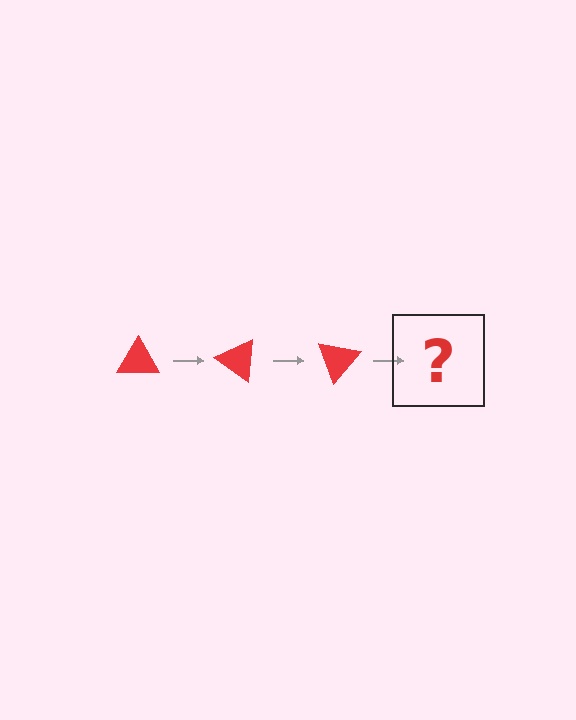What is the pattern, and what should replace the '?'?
The pattern is that the triangle rotates 35 degrees each step. The '?' should be a red triangle rotated 105 degrees.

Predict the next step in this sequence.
The next step is a red triangle rotated 105 degrees.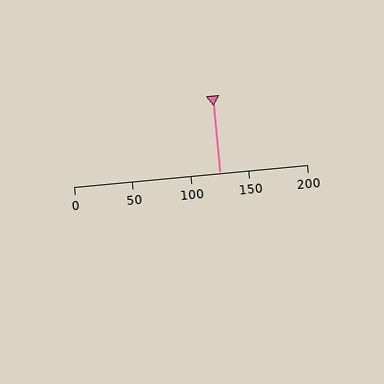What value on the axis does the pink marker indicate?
The marker indicates approximately 125.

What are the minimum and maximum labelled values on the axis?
The axis runs from 0 to 200.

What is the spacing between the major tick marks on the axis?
The major ticks are spaced 50 apart.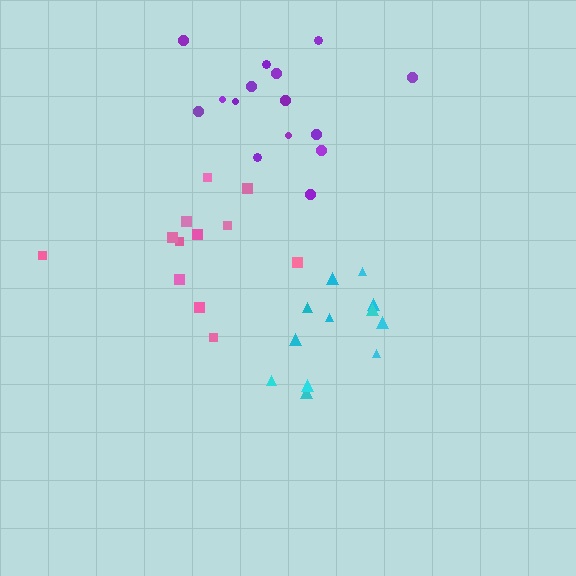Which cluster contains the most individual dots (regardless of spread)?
Purple (15).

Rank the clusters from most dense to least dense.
cyan, purple, pink.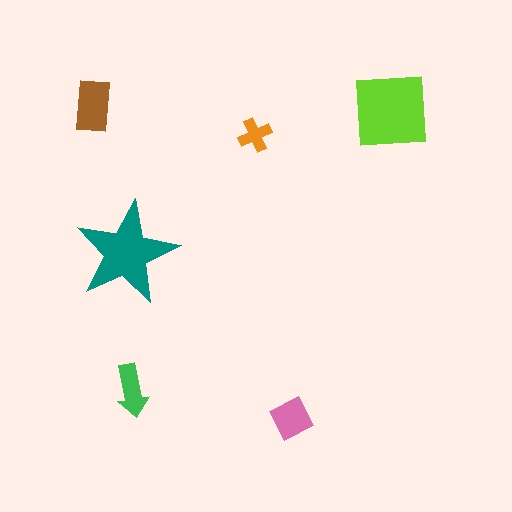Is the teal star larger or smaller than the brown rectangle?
Larger.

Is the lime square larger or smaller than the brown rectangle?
Larger.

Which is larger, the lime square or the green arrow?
The lime square.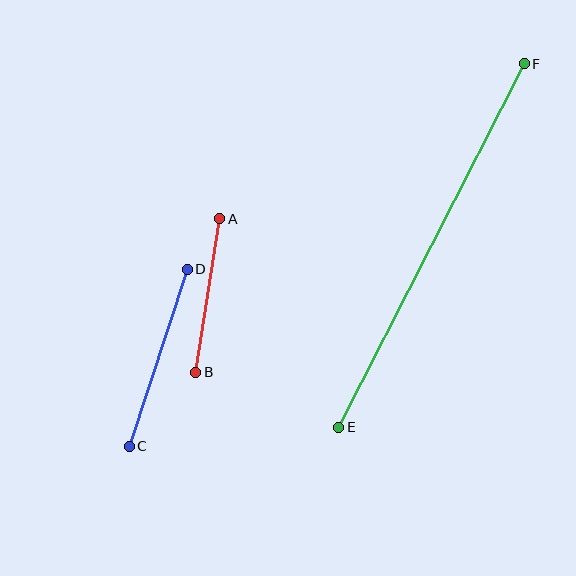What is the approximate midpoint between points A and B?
The midpoint is at approximately (208, 295) pixels.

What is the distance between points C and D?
The distance is approximately 186 pixels.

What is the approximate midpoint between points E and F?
The midpoint is at approximately (431, 245) pixels.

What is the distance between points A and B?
The distance is approximately 155 pixels.